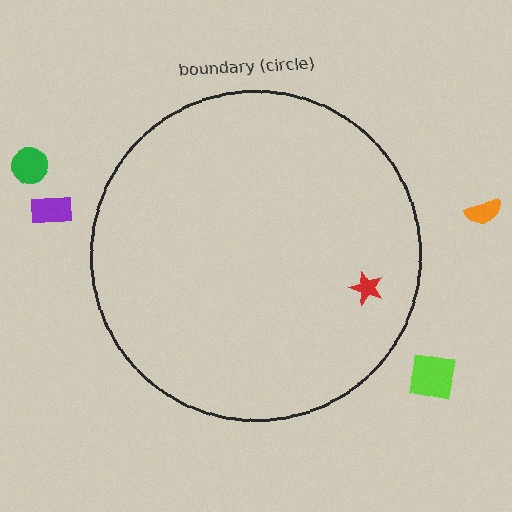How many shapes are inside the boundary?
1 inside, 4 outside.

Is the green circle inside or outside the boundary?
Outside.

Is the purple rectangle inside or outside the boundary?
Outside.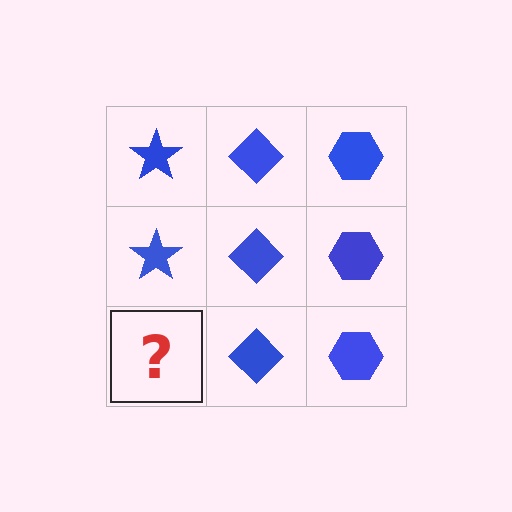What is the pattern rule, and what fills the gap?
The rule is that each column has a consistent shape. The gap should be filled with a blue star.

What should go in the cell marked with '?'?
The missing cell should contain a blue star.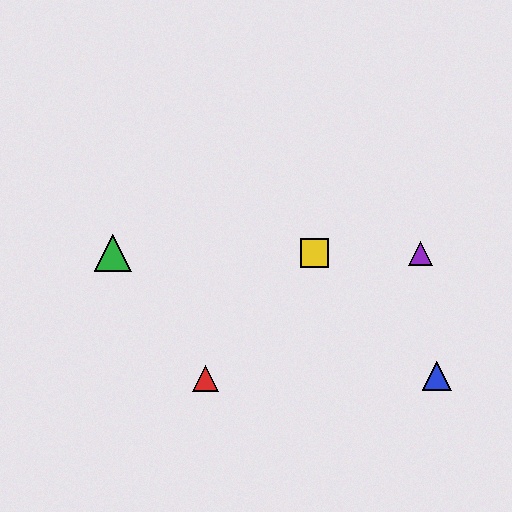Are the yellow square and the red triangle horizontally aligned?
No, the yellow square is at y≈253 and the red triangle is at y≈379.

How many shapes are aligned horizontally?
3 shapes (the green triangle, the yellow square, the purple triangle) are aligned horizontally.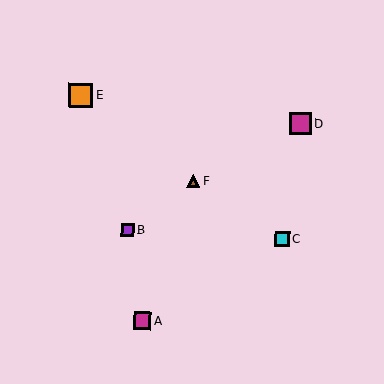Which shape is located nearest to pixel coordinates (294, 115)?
The magenta square (labeled D) at (300, 124) is nearest to that location.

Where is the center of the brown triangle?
The center of the brown triangle is at (193, 181).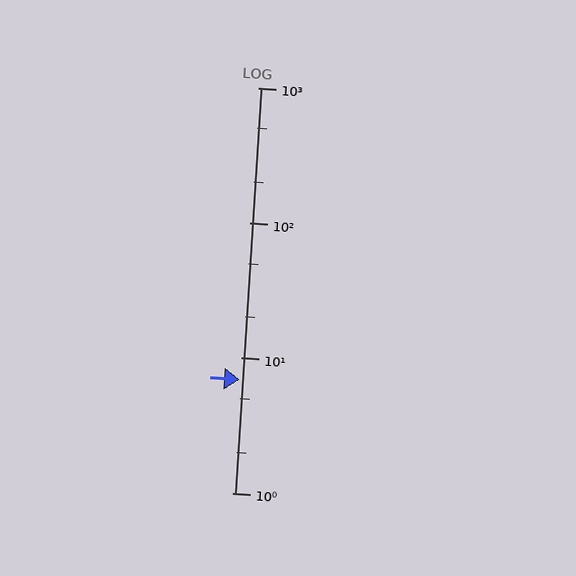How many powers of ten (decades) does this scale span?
The scale spans 3 decades, from 1 to 1000.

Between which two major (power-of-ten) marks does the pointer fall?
The pointer is between 1 and 10.